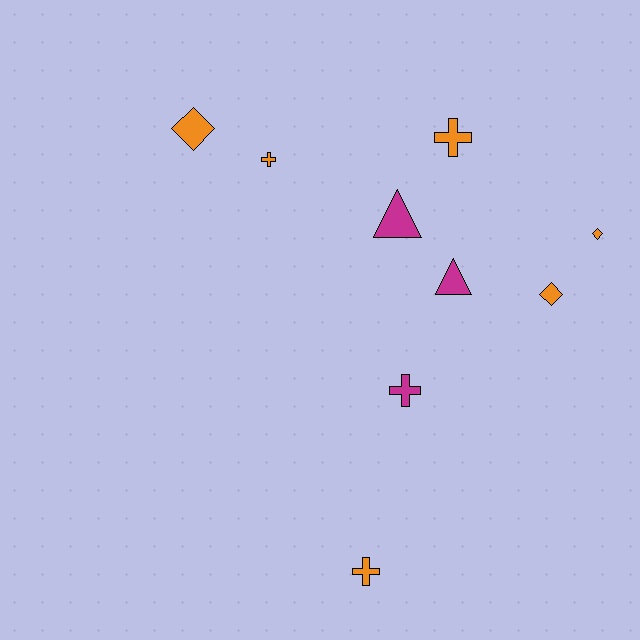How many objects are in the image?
There are 9 objects.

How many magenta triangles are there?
There are 2 magenta triangles.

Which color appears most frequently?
Orange, with 6 objects.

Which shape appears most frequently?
Cross, with 4 objects.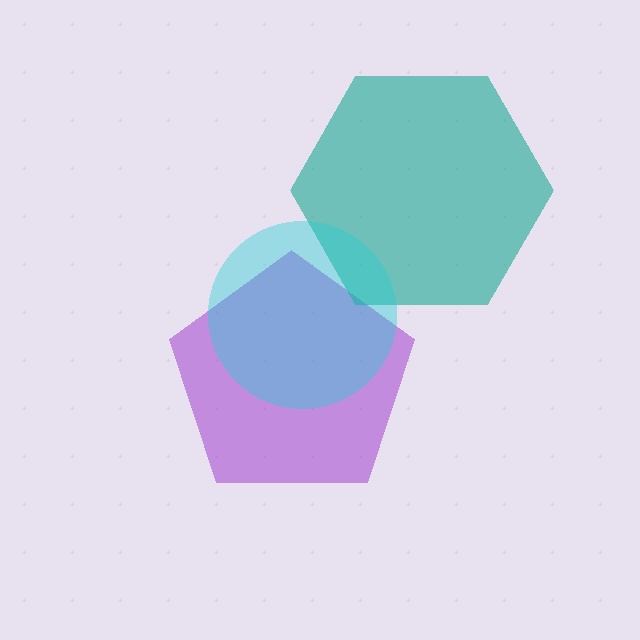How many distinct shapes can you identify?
There are 3 distinct shapes: a purple pentagon, a teal hexagon, a cyan circle.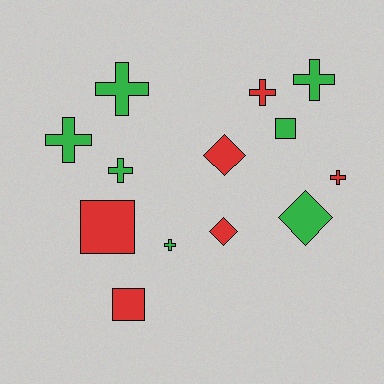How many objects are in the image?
There are 13 objects.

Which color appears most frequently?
Green, with 7 objects.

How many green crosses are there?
There are 5 green crosses.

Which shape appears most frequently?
Cross, with 7 objects.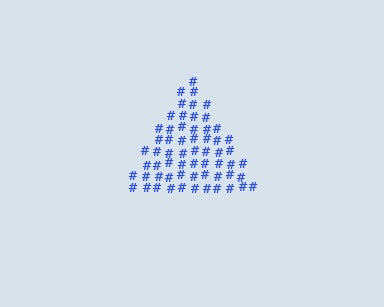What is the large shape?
The large shape is a triangle.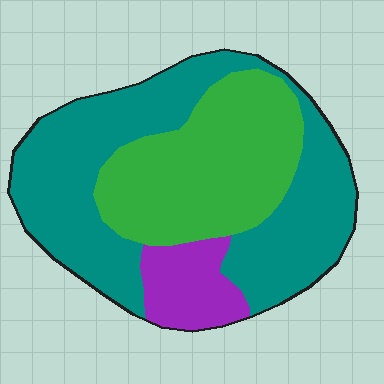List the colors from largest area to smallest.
From largest to smallest: teal, green, purple.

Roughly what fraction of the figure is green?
Green covers 35% of the figure.